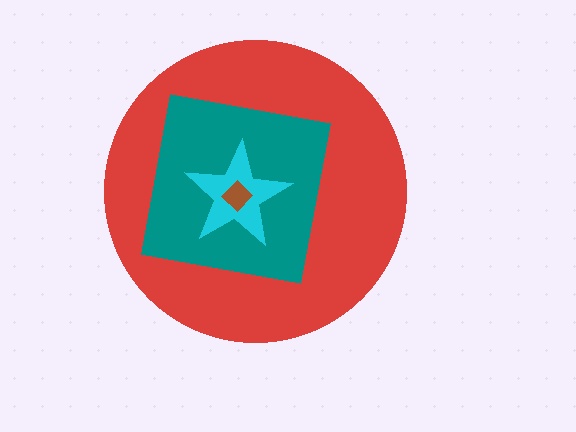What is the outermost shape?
The red circle.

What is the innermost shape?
The brown diamond.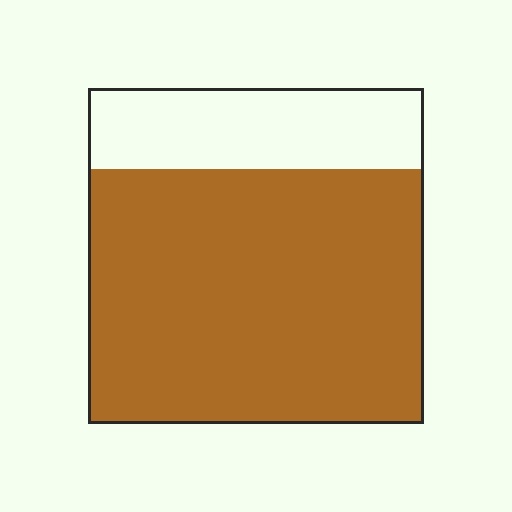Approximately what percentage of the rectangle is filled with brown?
Approximately 75%.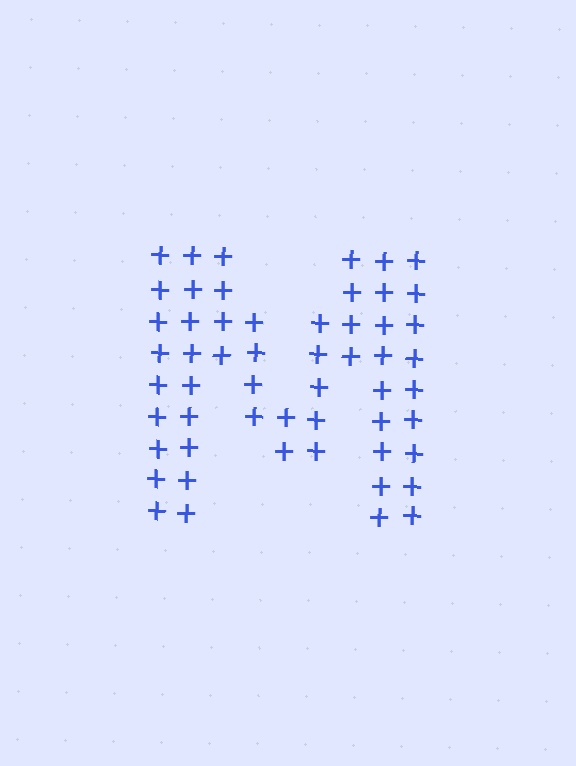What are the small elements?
The small elements are plus signs.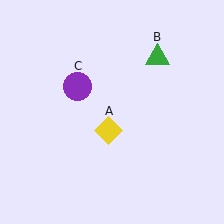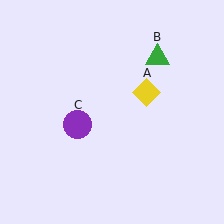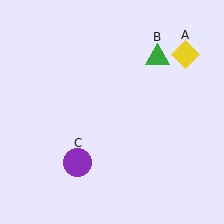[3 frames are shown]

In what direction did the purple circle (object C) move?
The purple circle (object C) moved down.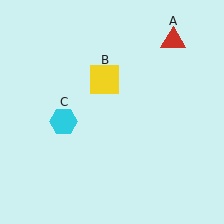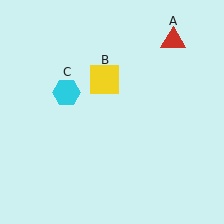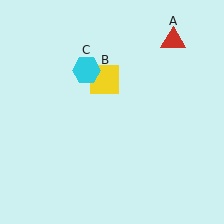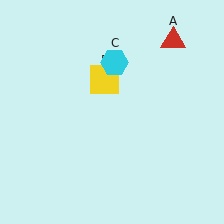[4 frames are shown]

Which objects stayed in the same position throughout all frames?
Red triangle (object A) and yellow square (object B) remained stationary.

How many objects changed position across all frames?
1 object changed position: cyan hexagon (object C).